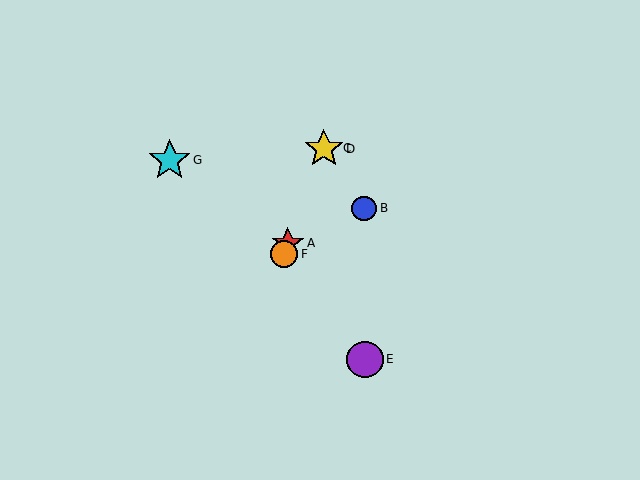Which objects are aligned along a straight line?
Objects A, C, D, F are aligned along a straight line.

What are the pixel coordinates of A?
Object A is at (288, 243).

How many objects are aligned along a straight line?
4 objects (A, C, D, F) are aligned along a straight line.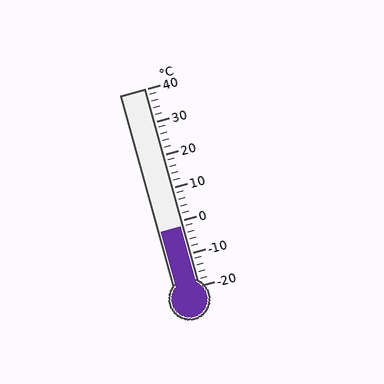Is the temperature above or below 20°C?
The temperature is below 20°C.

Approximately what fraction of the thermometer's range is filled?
The thermometer is filled to approximately 30% of its range.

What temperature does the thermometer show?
The thermometer shows approximately -2°C.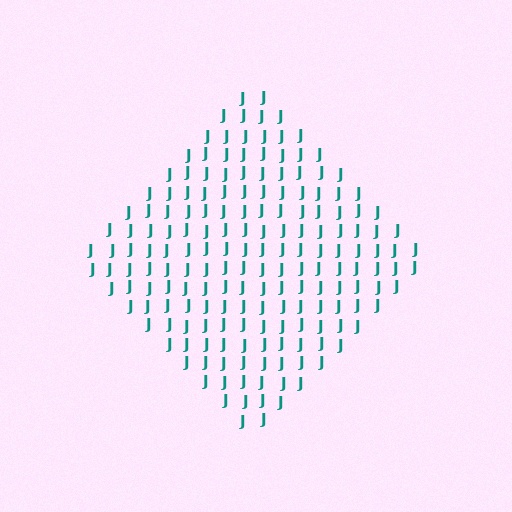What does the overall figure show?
The overall figure shows a diamond.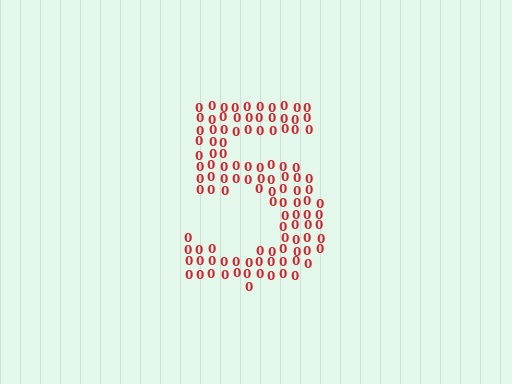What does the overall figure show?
The overall figure shows the digit 5.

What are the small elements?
The small elements are digit 0's.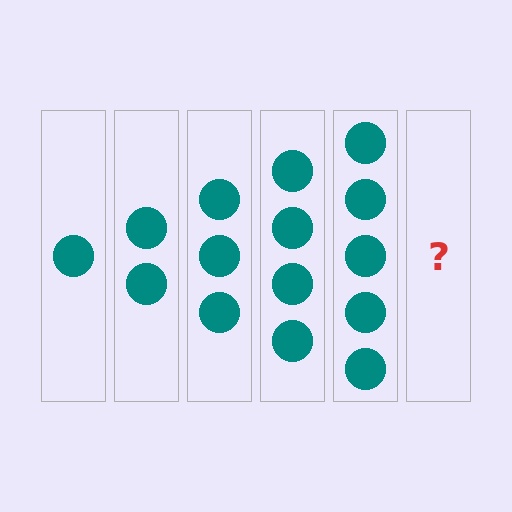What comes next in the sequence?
The next element should be 6 circles.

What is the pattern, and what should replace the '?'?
The pattern is that each step adds one more circle. The '?' should be 6 circles.